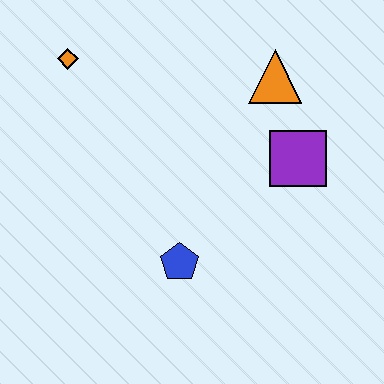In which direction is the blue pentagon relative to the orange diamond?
The blue pentagon is below the orange diamond.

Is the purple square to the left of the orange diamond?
No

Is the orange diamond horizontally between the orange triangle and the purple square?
No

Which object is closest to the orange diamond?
The orange triangle is closest to the orange diamond.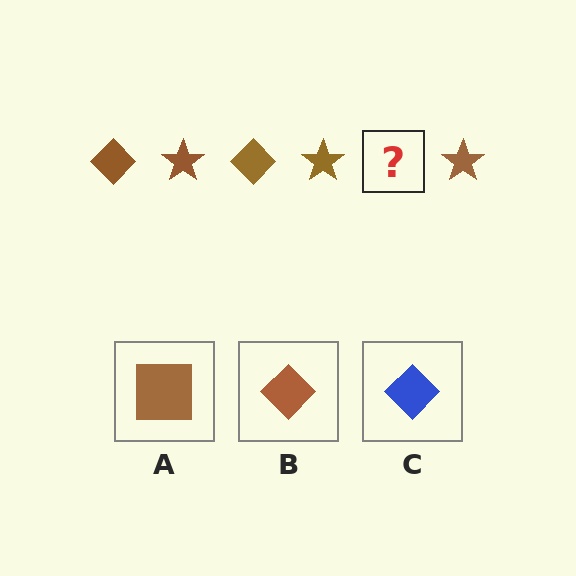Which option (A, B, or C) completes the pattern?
B.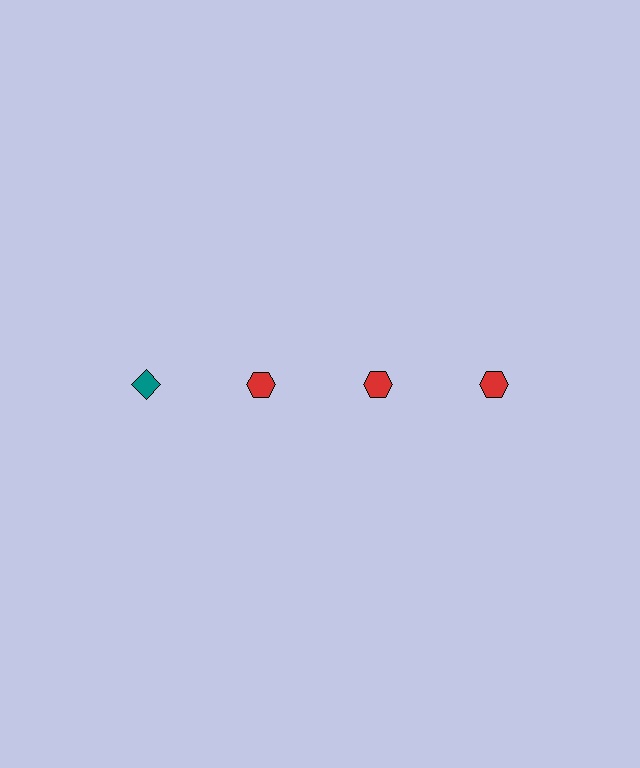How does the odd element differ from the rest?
It differs in both color (teal instead of red) and shape (diamond instead of hexagon).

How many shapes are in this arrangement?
There are 4 shapes arranged in a grid pattern.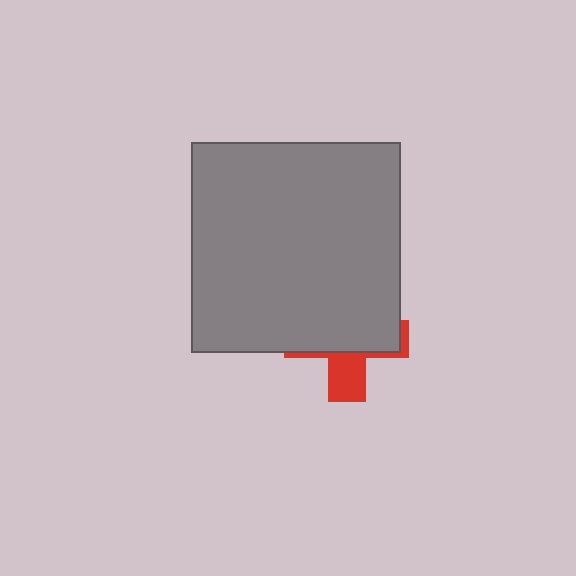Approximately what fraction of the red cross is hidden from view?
Roughly 70% of the red cross is hidden behind the gray square.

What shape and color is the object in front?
The object in front is a gray square.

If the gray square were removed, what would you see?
You would see the complete red cross.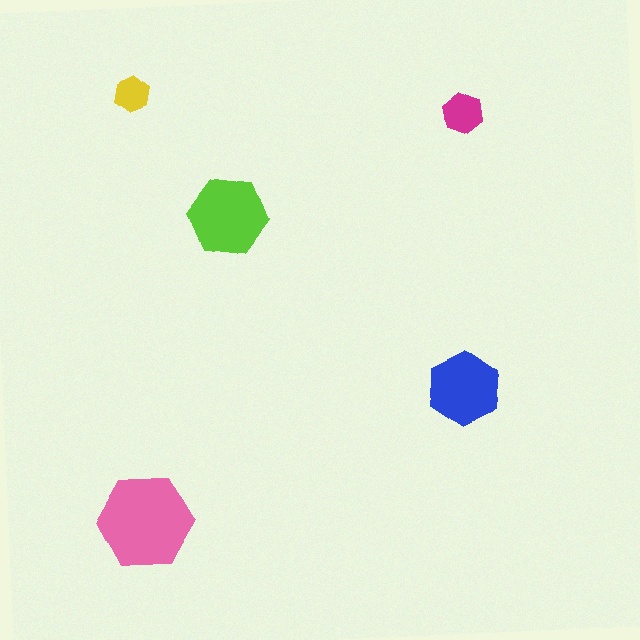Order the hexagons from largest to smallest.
the pink one, the lime one, the blue one, the magenta one, the yellow one.